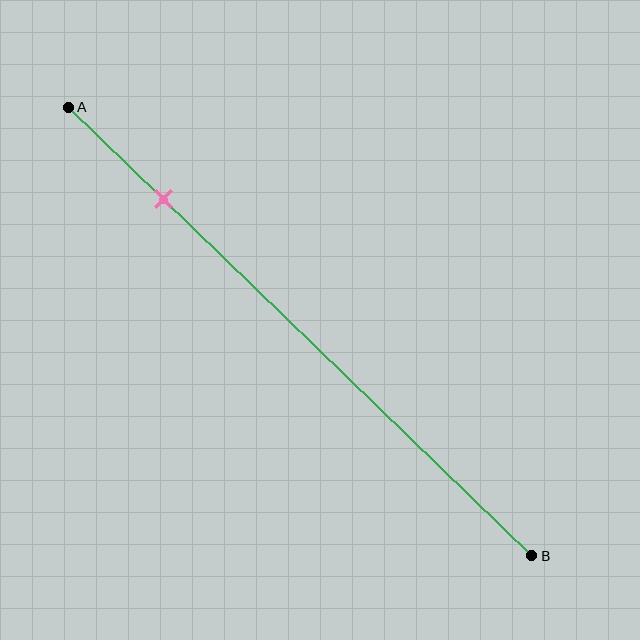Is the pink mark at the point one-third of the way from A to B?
No, the mark is at about 20% from A, not at the 33% one-third point.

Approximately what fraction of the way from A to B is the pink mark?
The pink mark is approximately 20% of the way from A to B.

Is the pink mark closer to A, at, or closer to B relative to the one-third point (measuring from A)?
The pink mark is closer to point A than the one-third point of segment AB.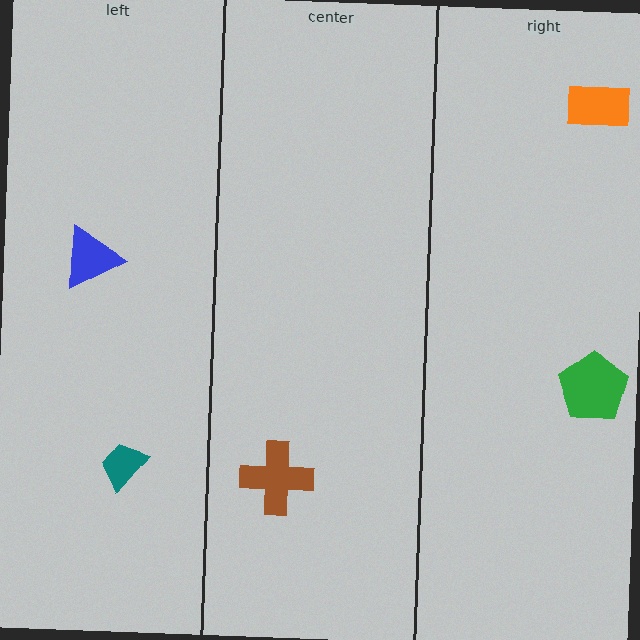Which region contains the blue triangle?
The left region.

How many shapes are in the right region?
2.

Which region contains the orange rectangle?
The right region.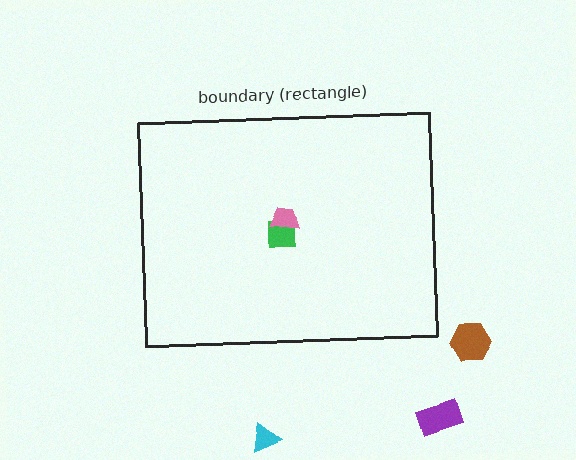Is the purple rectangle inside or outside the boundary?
Outside.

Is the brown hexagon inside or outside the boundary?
Outside.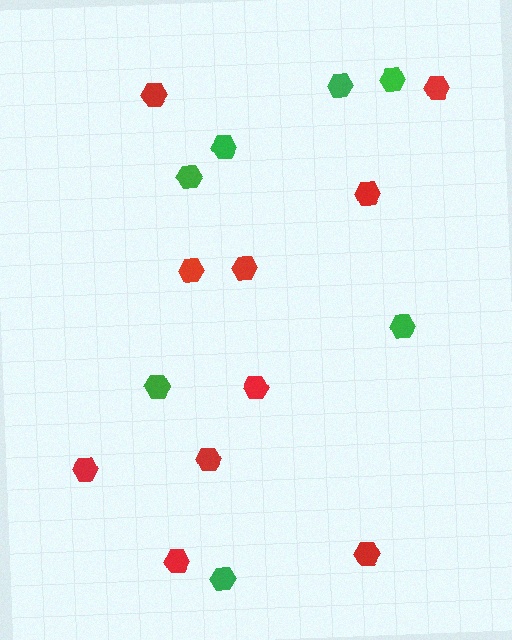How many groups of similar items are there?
There are 2 groups: one group of green hexagons (7) and one group of red hexagons (10).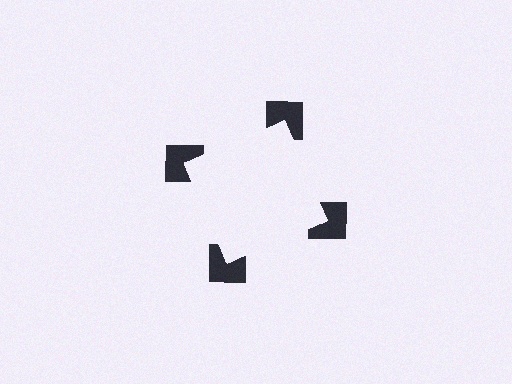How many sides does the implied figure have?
4 sides.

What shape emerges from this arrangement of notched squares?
An illusory square — its edges are inferred from the aligned wedge cuts in the notched squares, not physically drawn.